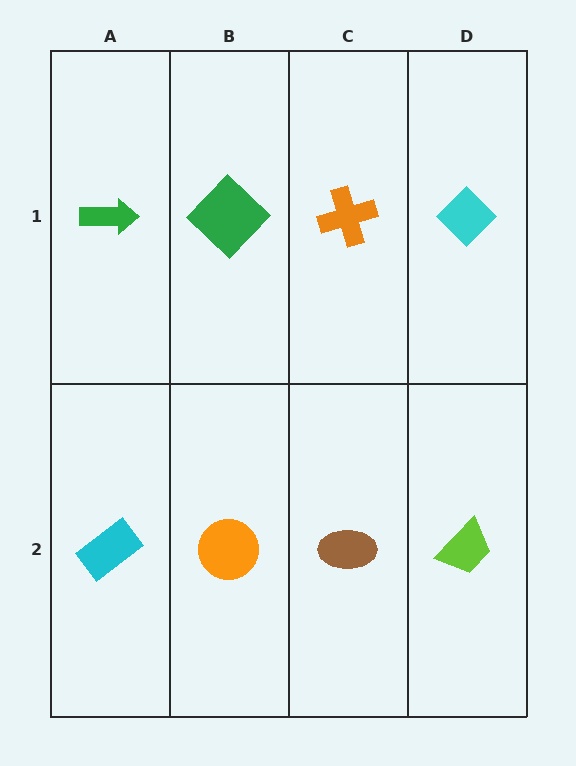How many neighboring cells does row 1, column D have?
2.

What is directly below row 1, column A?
A cyan rectangle.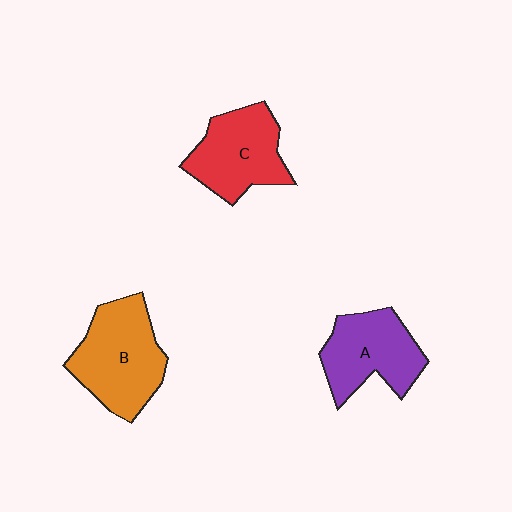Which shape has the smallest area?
Shape A (purple).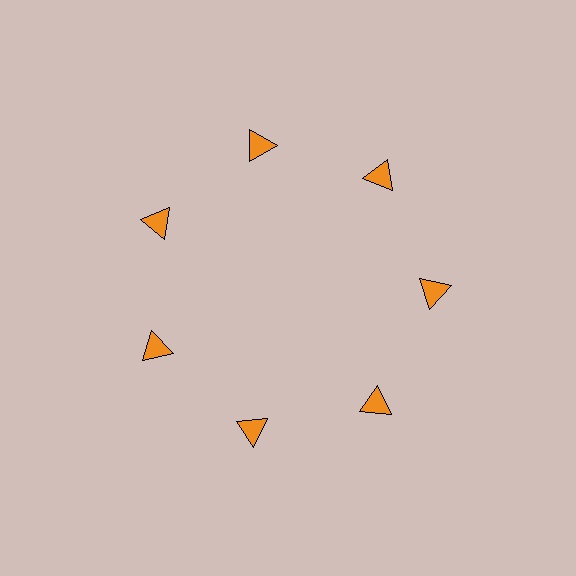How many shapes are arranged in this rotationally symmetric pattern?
There are 7 shapes, arranged in 7 groups of 1.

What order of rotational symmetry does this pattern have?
This pattern has 7-fold rotational symmetry.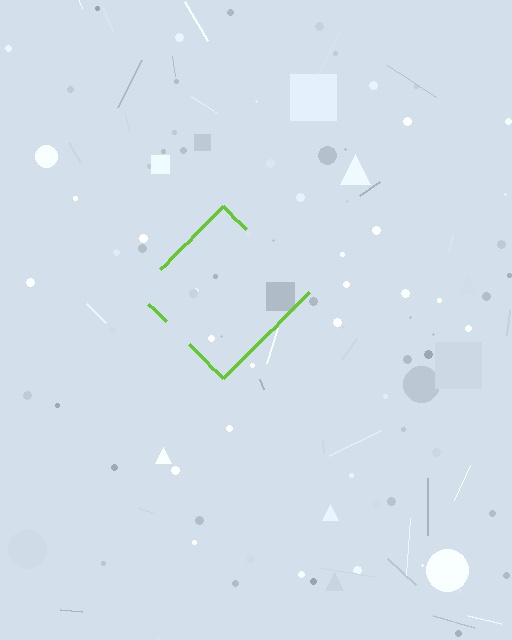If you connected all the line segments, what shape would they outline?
They would outline a diamond.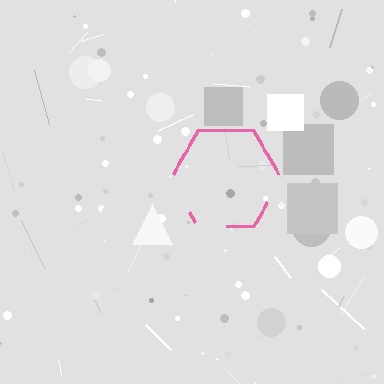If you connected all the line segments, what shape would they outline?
They would outline a hexagon.